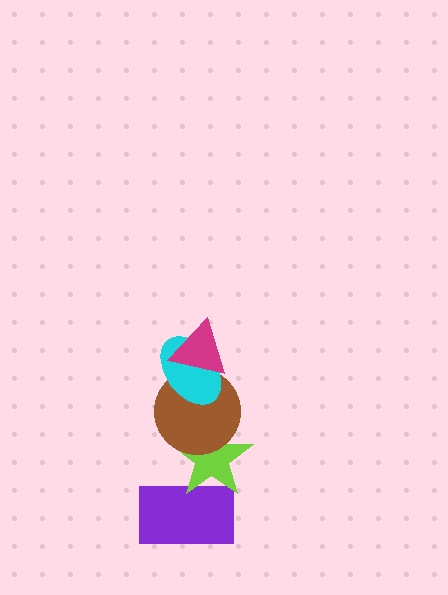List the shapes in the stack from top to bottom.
From top to bottom: the magenta triangle, the cyan ellipse, the brown circle, the lime star, the purple rectangle.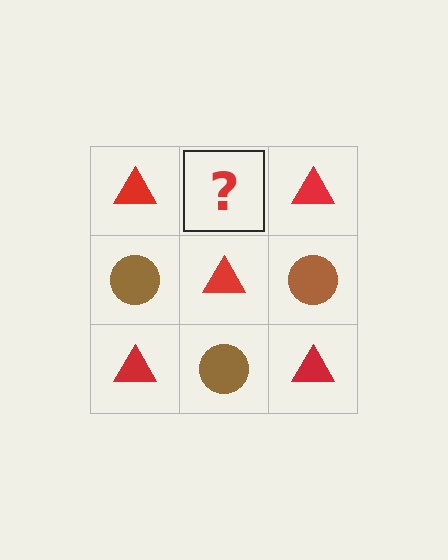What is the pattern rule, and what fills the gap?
The rule is that it alternates red triangle and brown circle in a checkerboard pattern. The gap should be filled with a brown circle.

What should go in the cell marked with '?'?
The missing cell should contain a brown circle.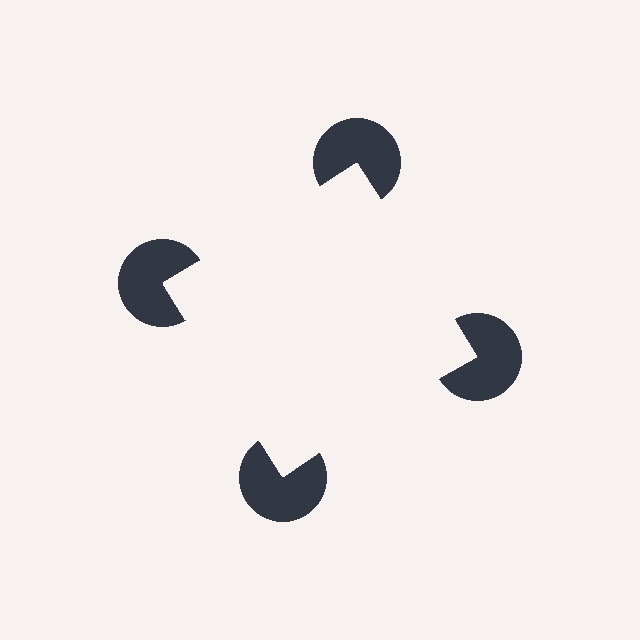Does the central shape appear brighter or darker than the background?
It typically appears slightly brighter than the background, even though no actual brightness change is drawn.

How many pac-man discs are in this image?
There are 4 — one at each vertex of the illusory square.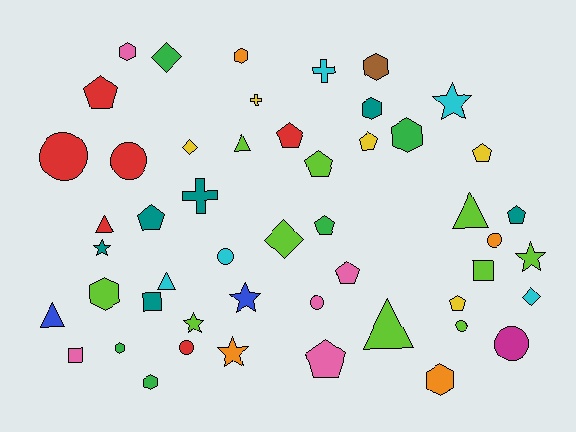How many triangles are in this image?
There are 6 triangles.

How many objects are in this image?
There are 50 objects.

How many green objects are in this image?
There are 5 green objects.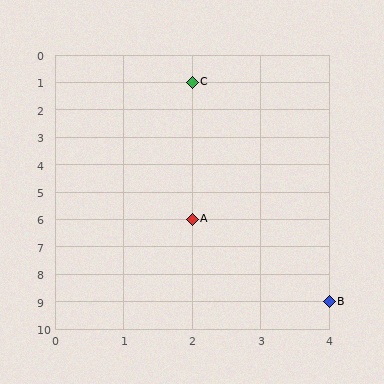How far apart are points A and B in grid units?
Points A and B are 2 columns and 3 rows apart (about 3.6 grid units diagonally).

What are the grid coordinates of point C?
Point C is at grid coordinates (2, 1).